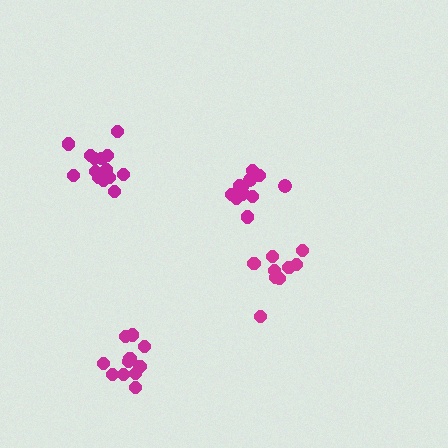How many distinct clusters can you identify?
There are 4 distinct clusters.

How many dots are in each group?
Group 1: 14 dots, Group 2: 9 dots, Group 3: 13 dots, Group 4: 11 dots (47 total).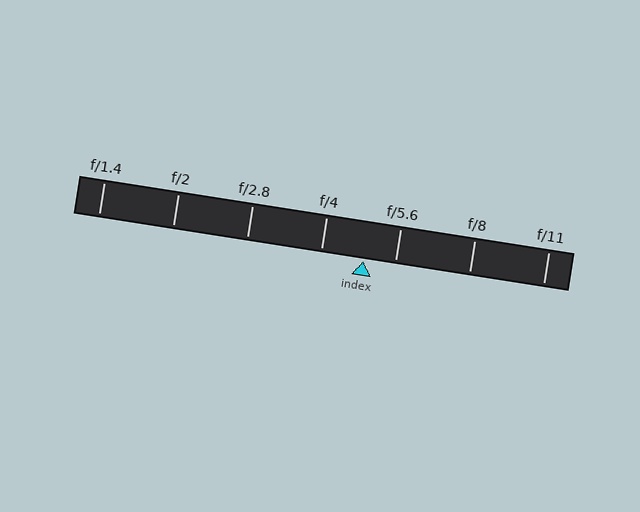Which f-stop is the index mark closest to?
The index mark is closest to f/5.6.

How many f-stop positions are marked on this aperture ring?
There are 7 f-stop positions marked.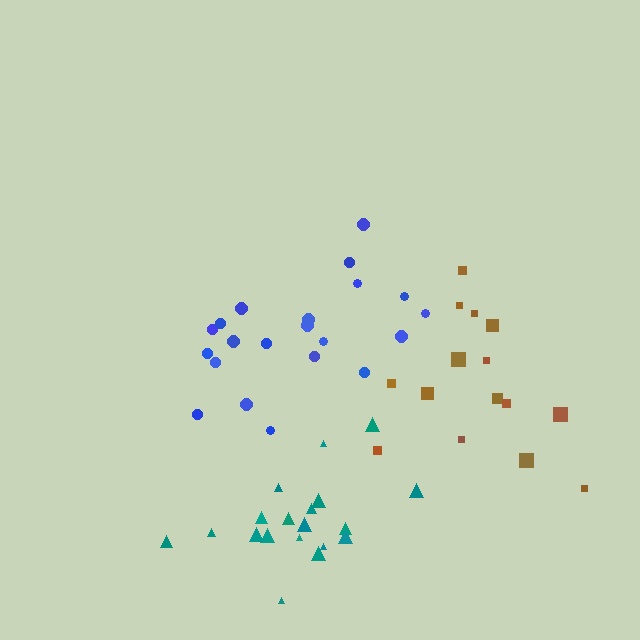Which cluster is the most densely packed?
Teal.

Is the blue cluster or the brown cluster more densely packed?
Blue.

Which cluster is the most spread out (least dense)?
Brown.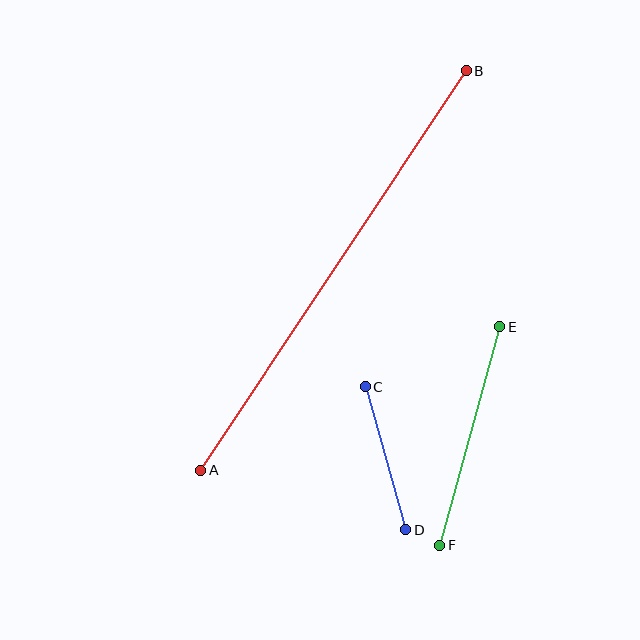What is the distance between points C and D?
The distance is approximately 148 pixels.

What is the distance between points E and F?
The distance is approximately 226 pixels.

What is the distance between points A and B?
The distance is approximately 480 pixels.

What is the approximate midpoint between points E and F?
The midpoint is at approximately (470, 436) pixels.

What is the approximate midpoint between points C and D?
The midpoint is at approximately (386, 458) pixels.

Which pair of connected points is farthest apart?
Points A and B are farthest apart.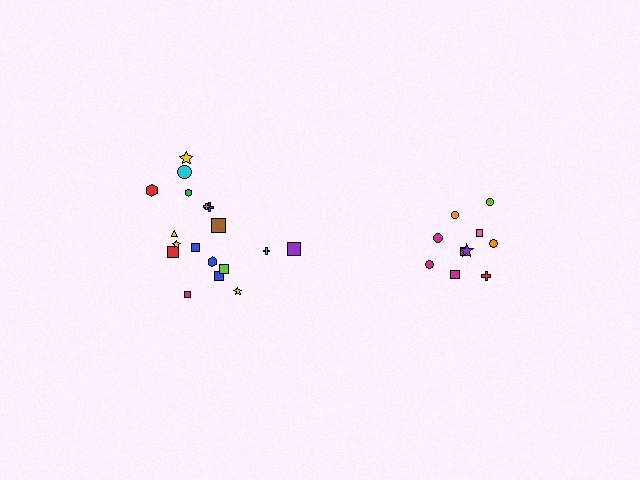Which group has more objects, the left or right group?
The left group.